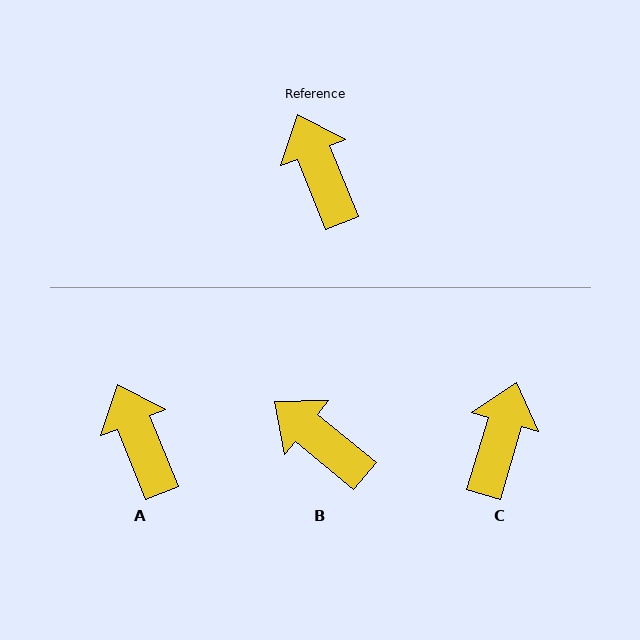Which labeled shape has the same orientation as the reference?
A.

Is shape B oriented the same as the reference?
No, it is off by about 28 degrees.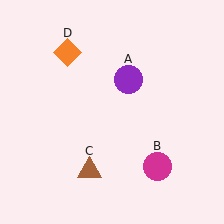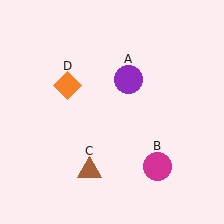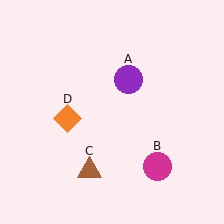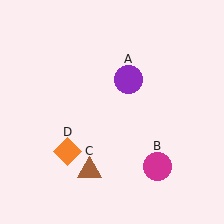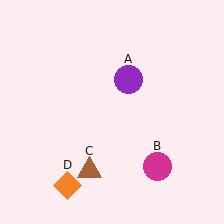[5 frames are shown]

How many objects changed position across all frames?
1 object changed position: orange diamond (object D).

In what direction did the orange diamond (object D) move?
The orange diamond (object D) moved down.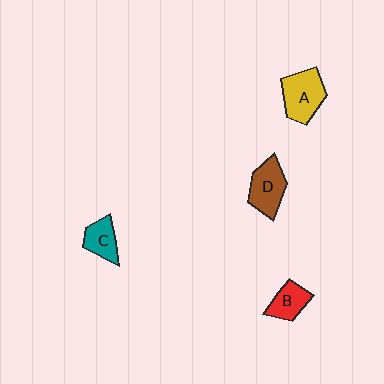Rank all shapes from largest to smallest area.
From largest to smallest: A (yellow), D (brown), C (teal), B (red).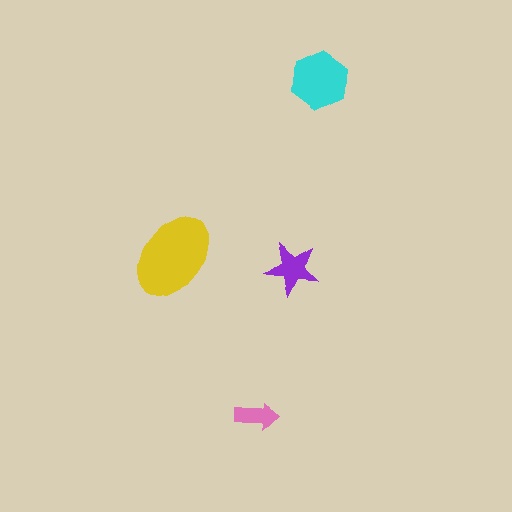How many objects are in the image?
There are 4 objects in the image.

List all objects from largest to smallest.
The yellow ellipse, the cyan hexagon, the purple star, the pink arrow.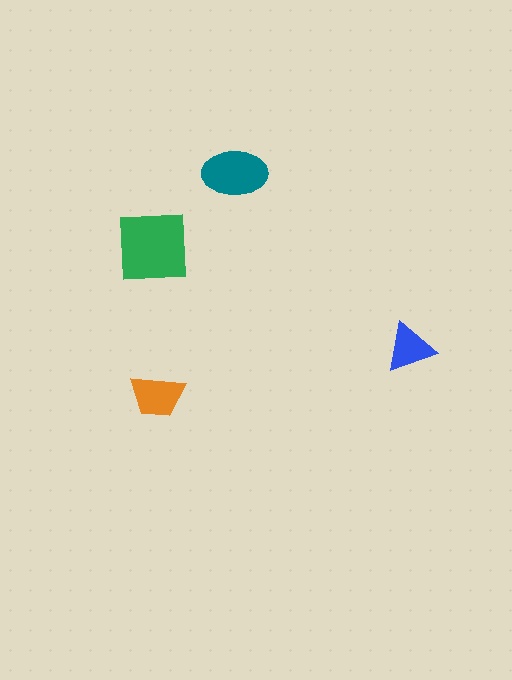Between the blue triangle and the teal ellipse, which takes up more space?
The teal ellipse.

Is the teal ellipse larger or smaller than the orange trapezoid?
Larger.